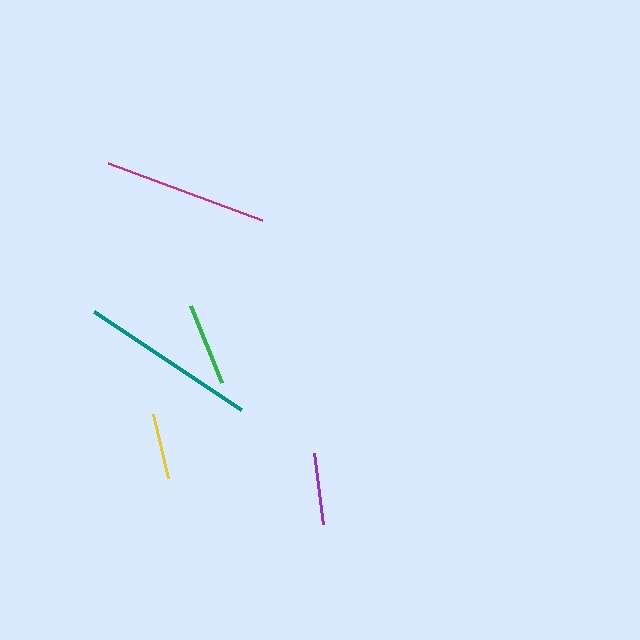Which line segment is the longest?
The teal line is the longest at approximately 177 pixels.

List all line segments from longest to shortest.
From longest to shortest: teal, magenta, green, purple, yellow.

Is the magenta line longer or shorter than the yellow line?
The magenta line is longer than the yellow line.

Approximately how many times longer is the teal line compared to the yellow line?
The teal line is approximately 2.7 times the length of the yellow line.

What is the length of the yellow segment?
The yellow segment is approximately 65 pixels long.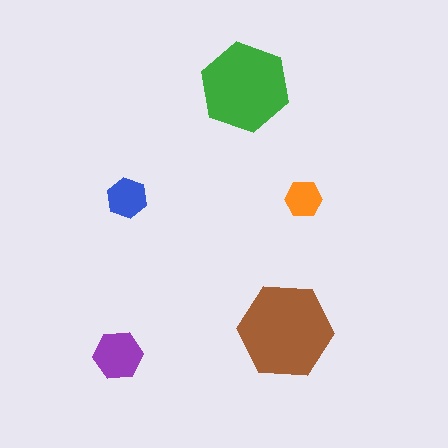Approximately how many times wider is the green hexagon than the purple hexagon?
About 2 times wider.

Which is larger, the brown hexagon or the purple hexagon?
The brown one.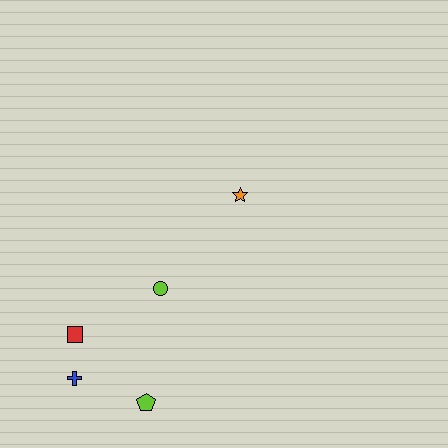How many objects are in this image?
There are 5 objects.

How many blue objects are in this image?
There is 1 blue object.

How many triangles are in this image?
There are no triangles.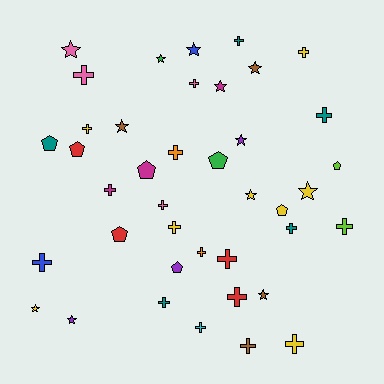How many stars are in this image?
There are 12 stars.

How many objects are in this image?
There are 40 objects.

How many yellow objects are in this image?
There are 8 yellow objects.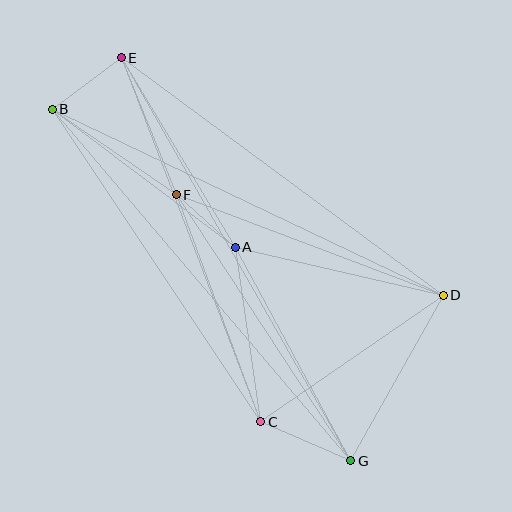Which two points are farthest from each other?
Points E and G are farthest from each other.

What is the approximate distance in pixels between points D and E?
The distance between D and E is approximately 400 pixels.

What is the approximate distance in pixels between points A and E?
The distance between A and E is approximately 221 pixels.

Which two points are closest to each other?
Points A and F are closest to each other.